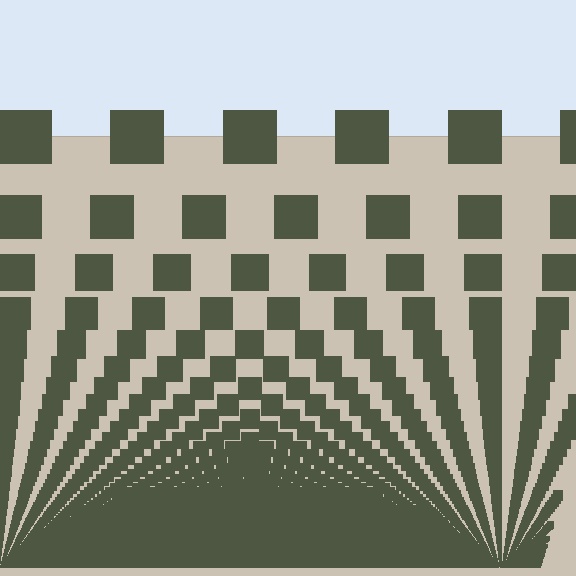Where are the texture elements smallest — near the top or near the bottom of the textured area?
Near the bottom.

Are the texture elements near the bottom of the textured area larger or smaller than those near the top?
Smaller. The gradient is inverted — elements near the bottom are smaller and denser.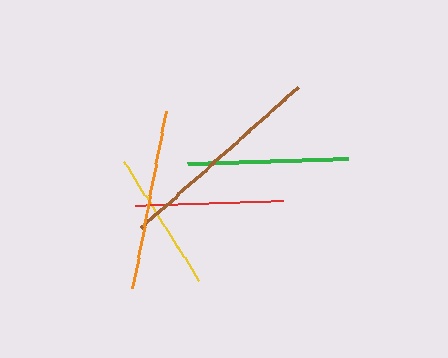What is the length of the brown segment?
The brown segment is approximately 211 pixels long.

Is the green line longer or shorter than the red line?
The green line is longer than the red line.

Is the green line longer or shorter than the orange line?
The orange line is longer than the green line.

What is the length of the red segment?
The red segment is approximately 147 pixels long.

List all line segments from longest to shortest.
From longest to shortest: brown, orange, green, red, yellow.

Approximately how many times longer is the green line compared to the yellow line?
The green line is approximately 1.1 times the length of the yellow line.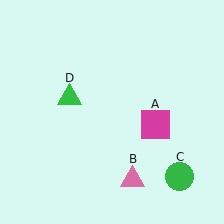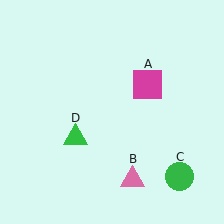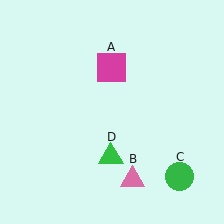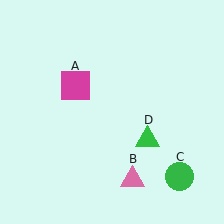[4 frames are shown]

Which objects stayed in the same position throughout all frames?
Pink triangle (object B) and green circle (object C) remained stationary.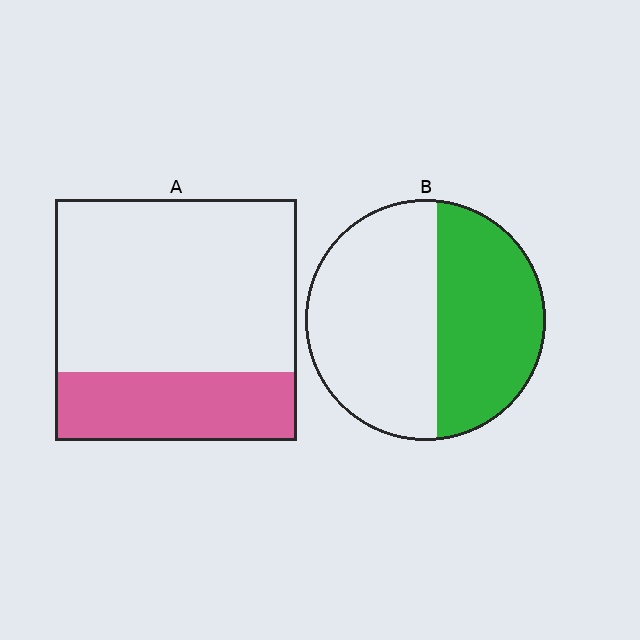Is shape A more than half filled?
No.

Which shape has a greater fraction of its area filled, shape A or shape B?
Shape B.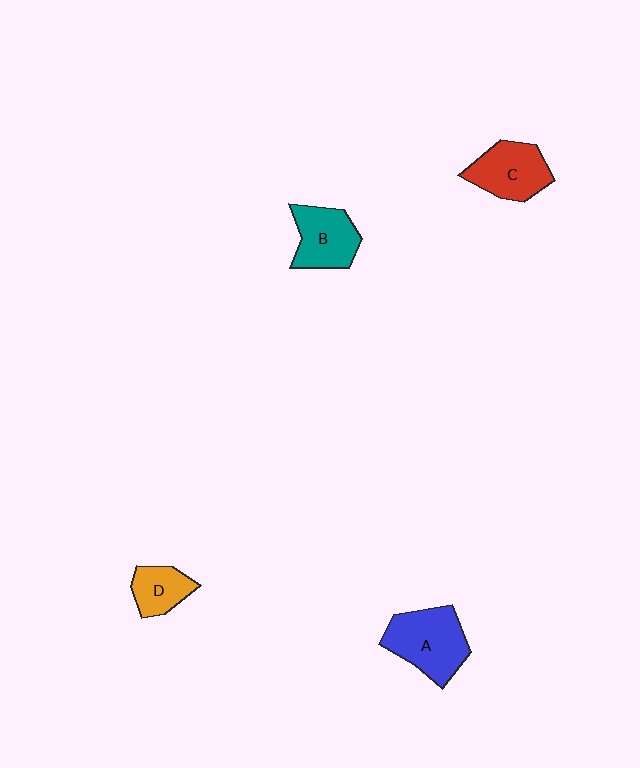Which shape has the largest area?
Shape A (blue).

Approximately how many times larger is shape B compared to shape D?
Approximately 1.4 times.